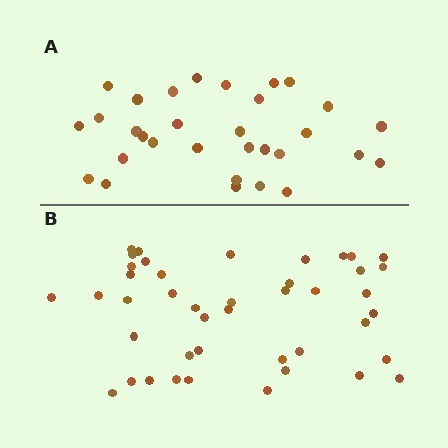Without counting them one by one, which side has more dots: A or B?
Region B (the bottom region) has more dots.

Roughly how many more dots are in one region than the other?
Region B has roughly 12 or so more dots than region A.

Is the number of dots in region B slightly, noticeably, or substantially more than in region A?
Region B has noticeably more, but not dramatically so. The ratio is roughly 1.4 to 1.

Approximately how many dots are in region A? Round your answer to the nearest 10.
About 30 dots. (The exact count is 31, which rounds to 30.)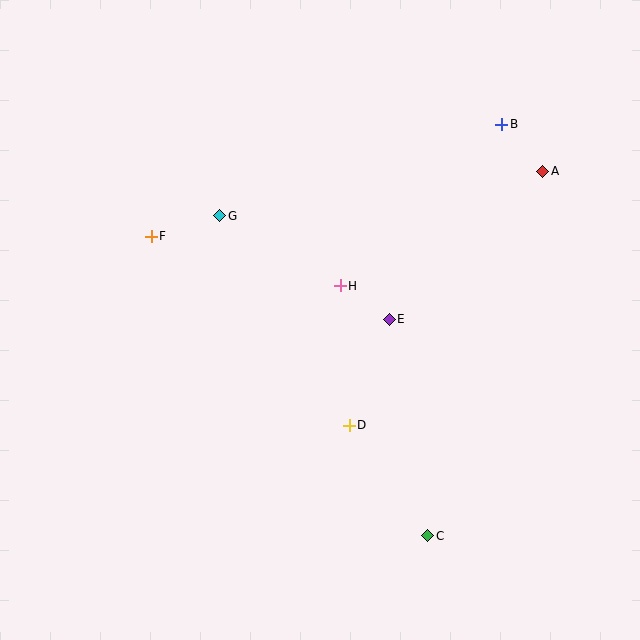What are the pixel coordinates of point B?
Point B is at (502, 124).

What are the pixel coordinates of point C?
Point C is at (428, 536).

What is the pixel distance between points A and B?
The distance between A and B is 63 pixels.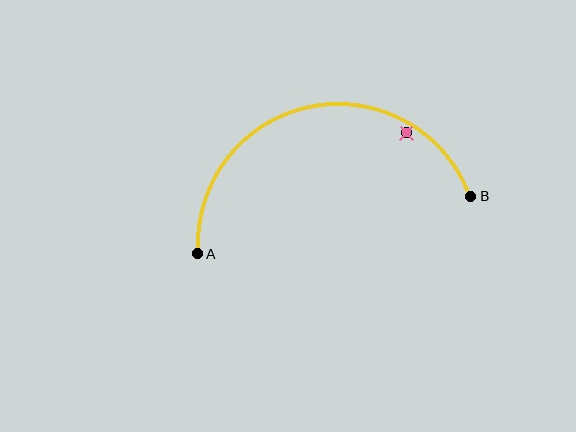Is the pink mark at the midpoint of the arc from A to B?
No — the pink mark does not lie on the arc at all. It sits slightly inside the curve.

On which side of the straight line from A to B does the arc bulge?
The arc bulges above the straight line connecting A and B.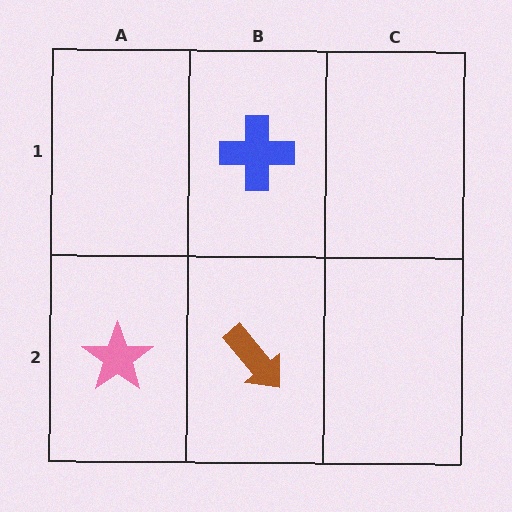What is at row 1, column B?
A blue cross.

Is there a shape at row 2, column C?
No, that cell is empty.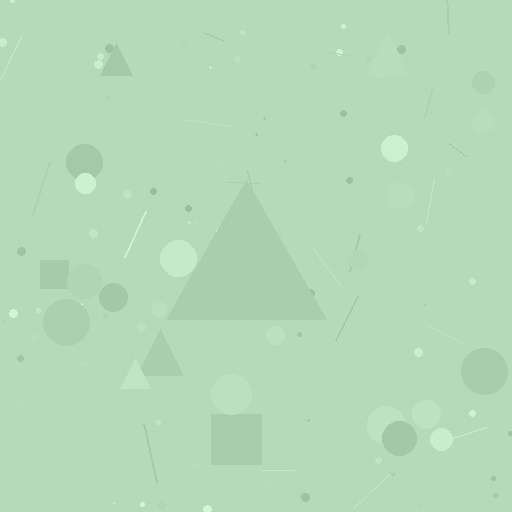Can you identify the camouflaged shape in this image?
The camouflaged shape is a triangle.